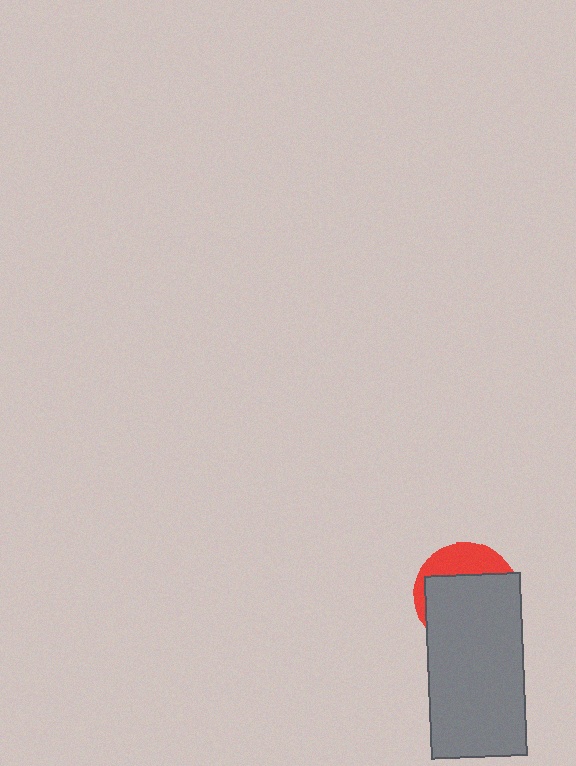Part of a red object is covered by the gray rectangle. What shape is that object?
It is a circle.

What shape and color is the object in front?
The object in front is a gray rectangle.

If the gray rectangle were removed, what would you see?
You would see the complete red circle.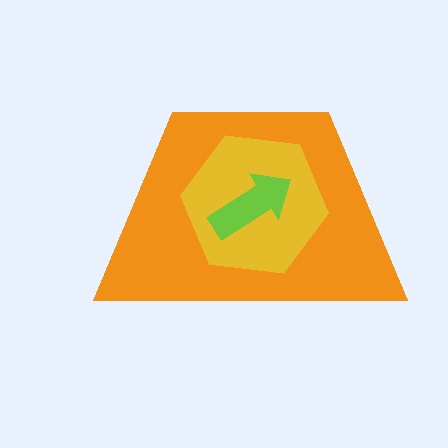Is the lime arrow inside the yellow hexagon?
Yes.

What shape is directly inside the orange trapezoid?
The yellow hexagon.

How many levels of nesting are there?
3.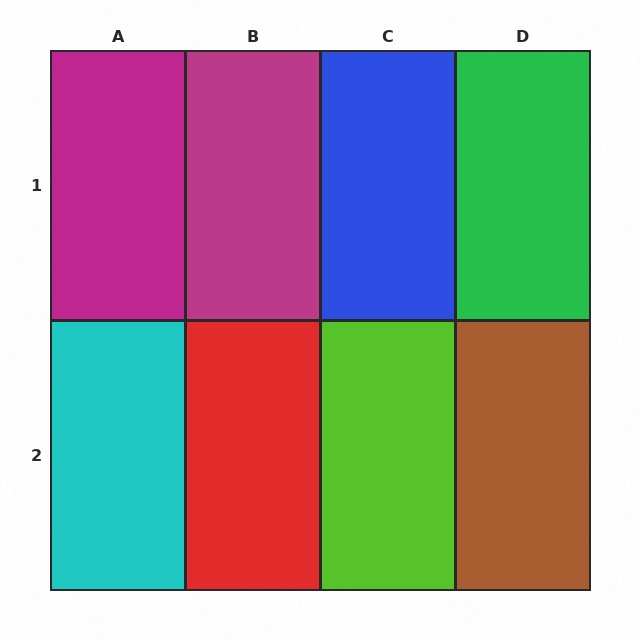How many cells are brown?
1 cell is brown.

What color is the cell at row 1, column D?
Green.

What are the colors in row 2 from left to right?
Cyan, red, lime, brown.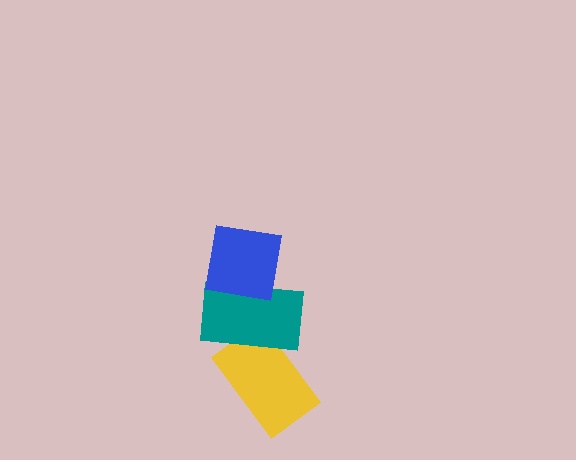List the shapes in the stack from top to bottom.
From top to bottom: the blue square, the teal rectangle, the yellow rectangle.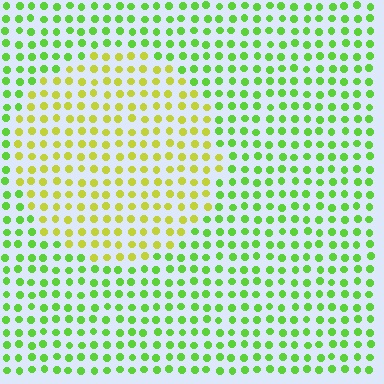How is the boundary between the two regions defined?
The boundary is defined purely by a slight shift in hue (about 39 degrees). Spacing, size, and orientation are identical on both sides.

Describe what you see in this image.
The image is filled with small lime elements in a uniform arrangement. A circle-shaped region is visible where the elements are tinted to a slightly different hue, forming a subtle color boundary.